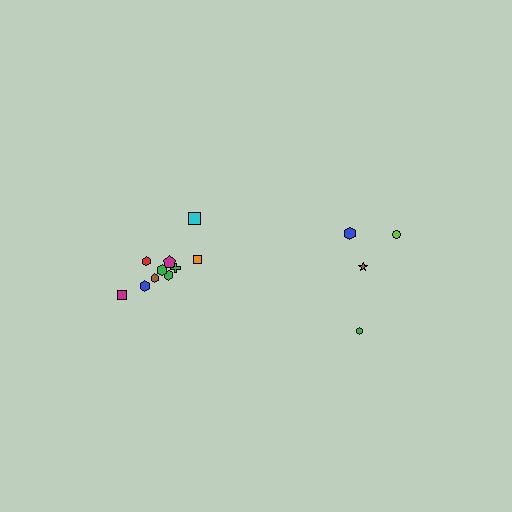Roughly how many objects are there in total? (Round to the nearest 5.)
Roughly 15 objects in total.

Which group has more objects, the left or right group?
The left group.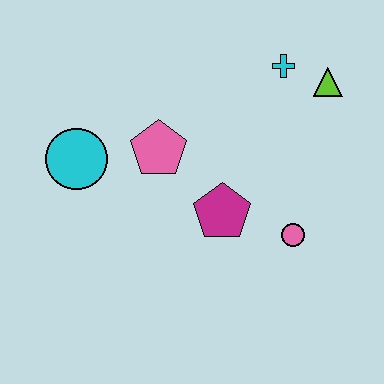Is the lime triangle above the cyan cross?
No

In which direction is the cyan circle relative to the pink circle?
The cyan circle is to the left of the pink circle.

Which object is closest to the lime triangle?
The cyan cross is closest to the lime triangle.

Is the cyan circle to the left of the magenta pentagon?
Yes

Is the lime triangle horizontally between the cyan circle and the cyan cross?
No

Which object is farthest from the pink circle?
The cyan circle is farthest from the pink circle.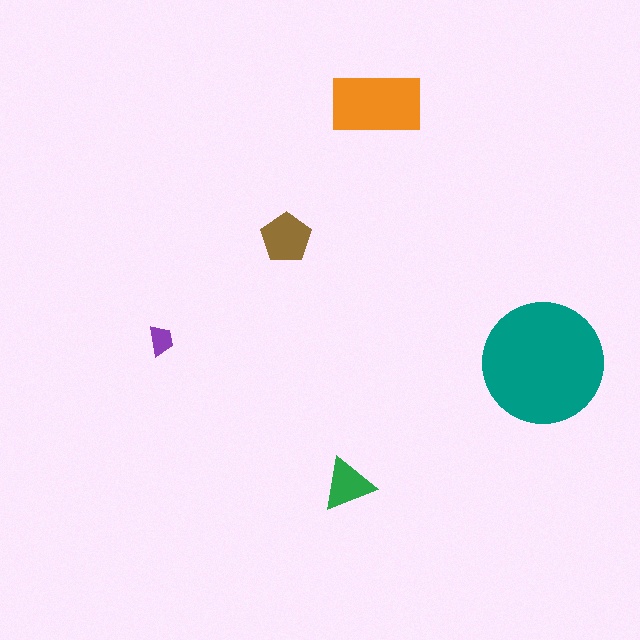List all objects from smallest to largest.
The purple trapezoid, the green triangle, the brown pentagon, the orange rectangle, the teal circle.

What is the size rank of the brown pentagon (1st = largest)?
3rd.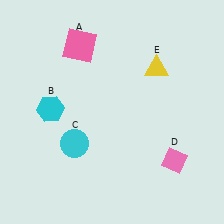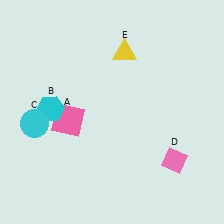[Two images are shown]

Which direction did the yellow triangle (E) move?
The yellow triangle (E) moved left.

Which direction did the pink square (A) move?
The pink square (A) moved down.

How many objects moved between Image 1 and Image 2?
3 objects moved between the two images.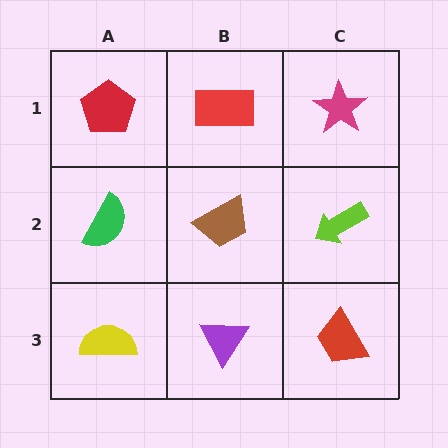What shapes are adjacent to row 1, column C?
A lime arrow (row 2, column C), a red rectangle (row 1, column B).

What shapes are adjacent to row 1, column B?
A brown trapezoid (row 2, column B), a red pentagon (row 1, column A), a magenta star (row 1, column C).